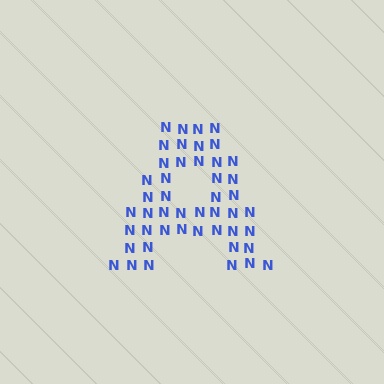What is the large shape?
The large shape is the letter A.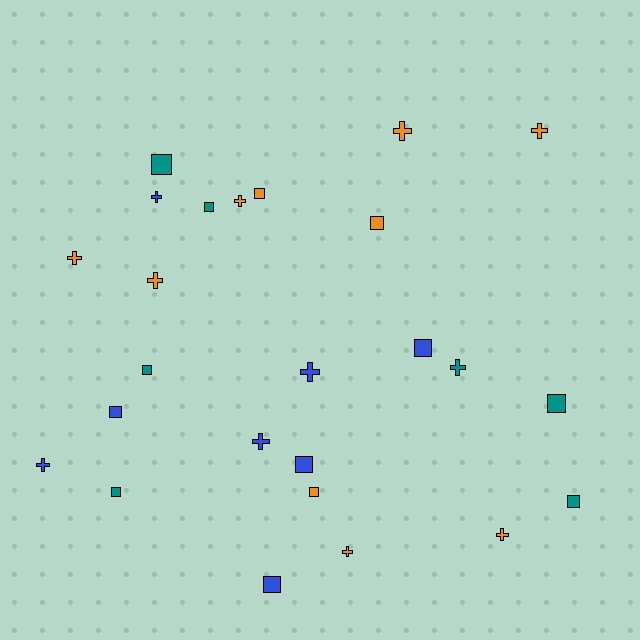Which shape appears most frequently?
Square, with 13 objects.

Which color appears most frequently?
Orange, with 10 objects.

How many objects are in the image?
There are 25 objects.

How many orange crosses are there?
There are 7 orange crosses.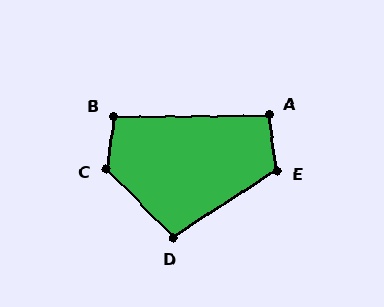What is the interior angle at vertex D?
Approximately 101 degrees (obtuse).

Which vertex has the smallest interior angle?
A, at approximately 97 degrees.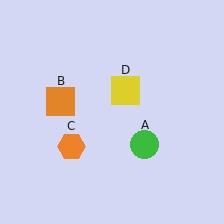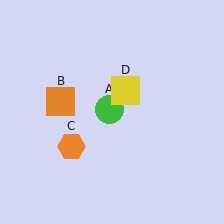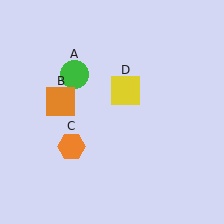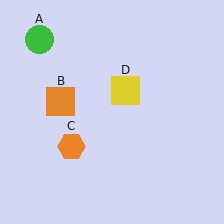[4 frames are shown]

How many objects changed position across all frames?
1 object changed position: green circle (object A).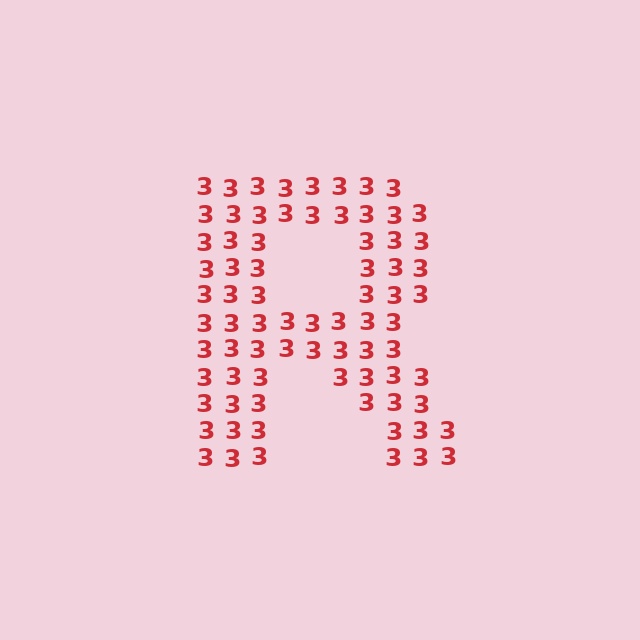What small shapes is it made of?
It is made of small digit 3's.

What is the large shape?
The large shape is the letter R.